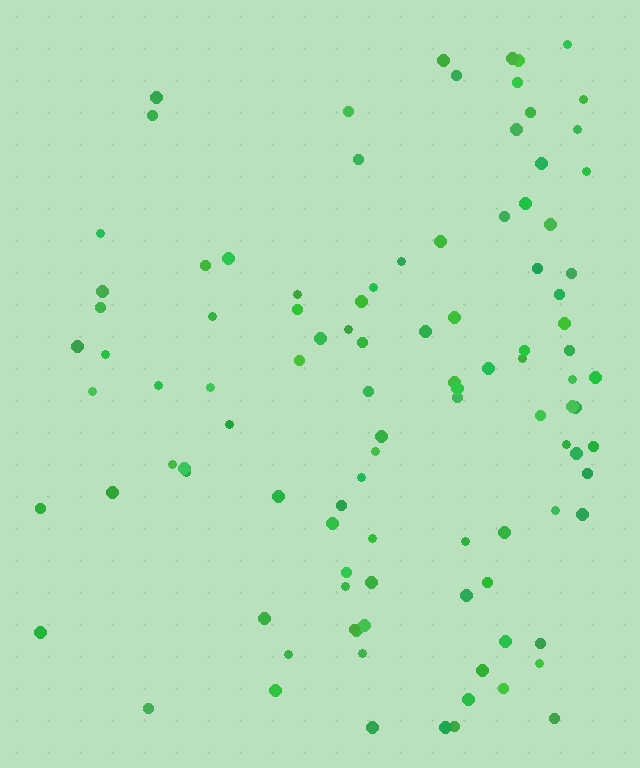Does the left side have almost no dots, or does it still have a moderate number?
Still a moderate number, just noticeably fewer than the right.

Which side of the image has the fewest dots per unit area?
The left.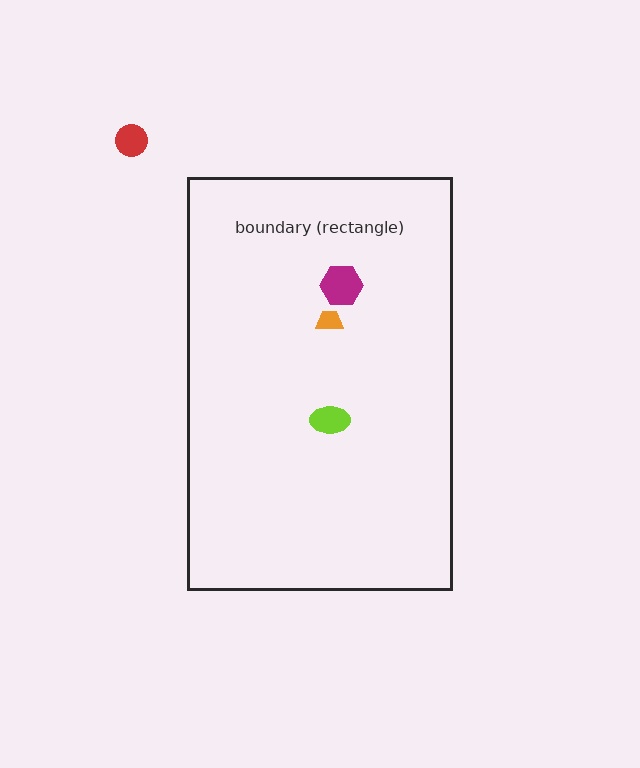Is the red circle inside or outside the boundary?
Outside.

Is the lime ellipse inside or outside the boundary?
Inside.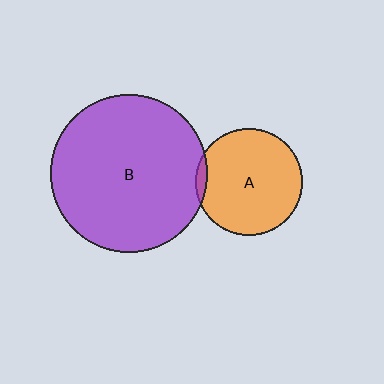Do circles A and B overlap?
Yes.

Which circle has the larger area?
Circle B (purple).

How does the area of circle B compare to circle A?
Approximately 2.1 times.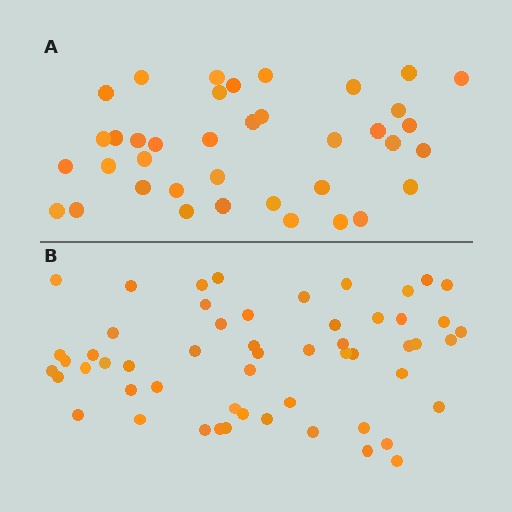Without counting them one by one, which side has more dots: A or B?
Region B (the bottom region) has more dots.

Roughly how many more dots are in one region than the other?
Region B has approximately 15 more dots than region A.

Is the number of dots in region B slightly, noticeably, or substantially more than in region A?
Region B has noticeably more, but not dramatically so. The ratio is roughly 1.4 to 1.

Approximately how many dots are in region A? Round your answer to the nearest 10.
About 40 dots. (The exact count is 38, which rounds to 40.)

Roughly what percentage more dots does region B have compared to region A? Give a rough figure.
About 45% more.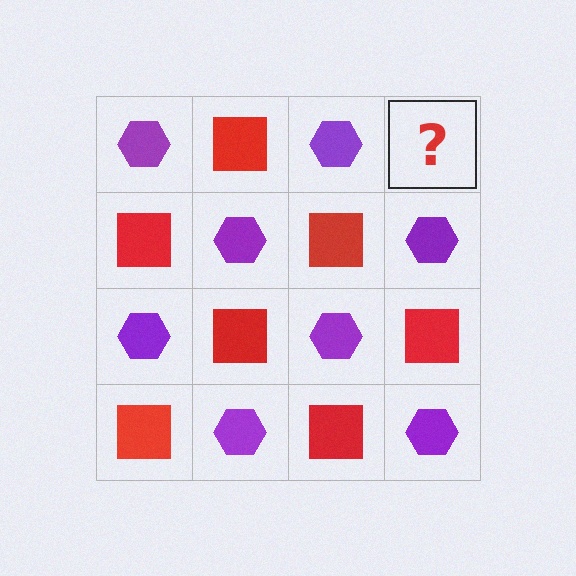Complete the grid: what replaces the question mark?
The question mark should be replaced with a red square.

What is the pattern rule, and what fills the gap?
The rule is that it alternates purple hexagon and red square in a checkerboard pattern. The gap should be filled with a red square.